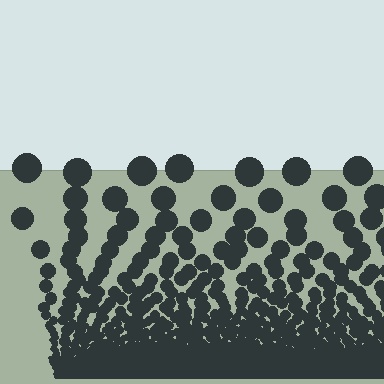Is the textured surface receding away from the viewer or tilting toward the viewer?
The surface appears to tilt toward the viewer. Texture elements get larger and sparser toward the top.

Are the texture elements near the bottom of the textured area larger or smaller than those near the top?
Smaller. The gradient is inverted — elements near the bottom are smaller and denser.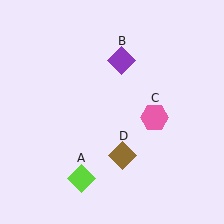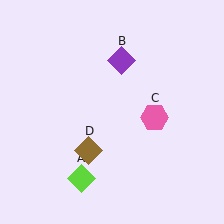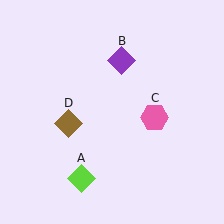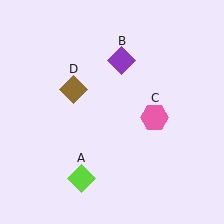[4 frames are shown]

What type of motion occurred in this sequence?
The brown diamond (object D) rotated clockwise around the center of the scene.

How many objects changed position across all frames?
1 object changed position: brown diamond (object D).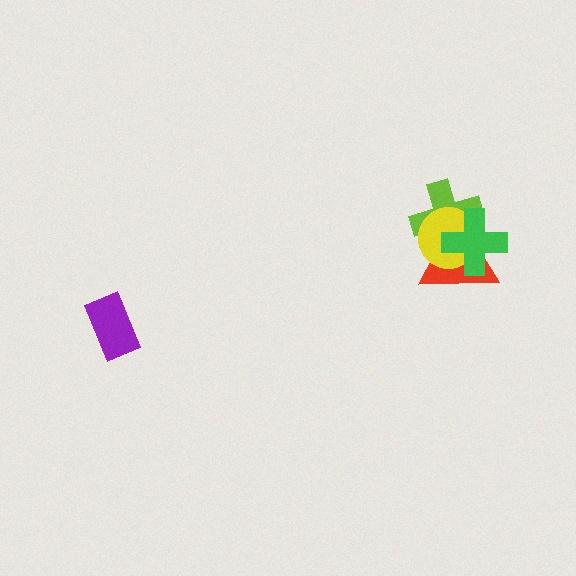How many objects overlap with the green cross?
3 objects overlap with the green cross.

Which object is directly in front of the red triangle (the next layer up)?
The yellow circle is directly in front of the red triangle.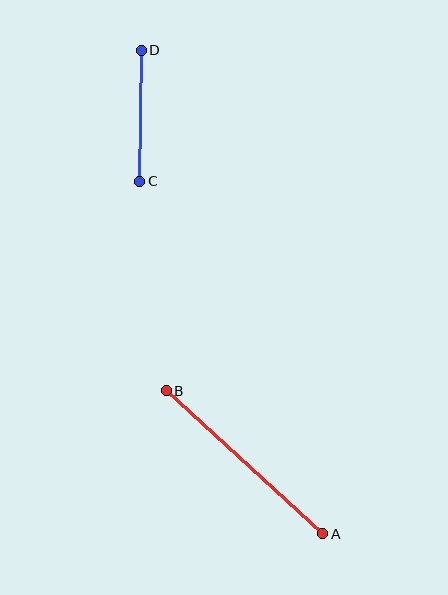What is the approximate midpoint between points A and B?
The midpoint is at approximately (244, 462) pixels.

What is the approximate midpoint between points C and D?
The midpoint is at approximately (141, 116) pixels.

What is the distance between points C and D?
The distance is approximately 131 pixels.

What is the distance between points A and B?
The distance is approximately 212 pixels.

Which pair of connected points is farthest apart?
Points A and B are farthest apart.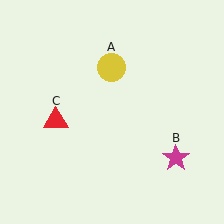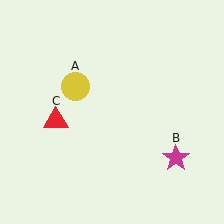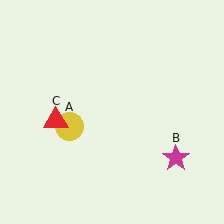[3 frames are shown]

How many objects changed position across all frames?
1 object changed position: yellow circle (object A).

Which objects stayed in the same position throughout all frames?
Magenta star (object B) and red triangle (object C) remained stationary.